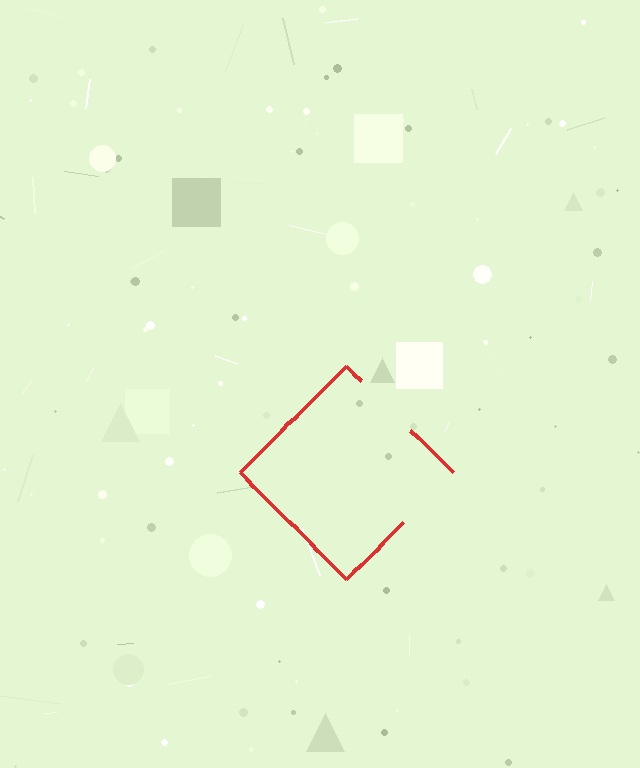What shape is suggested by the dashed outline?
The dashed outline suggests a diamond.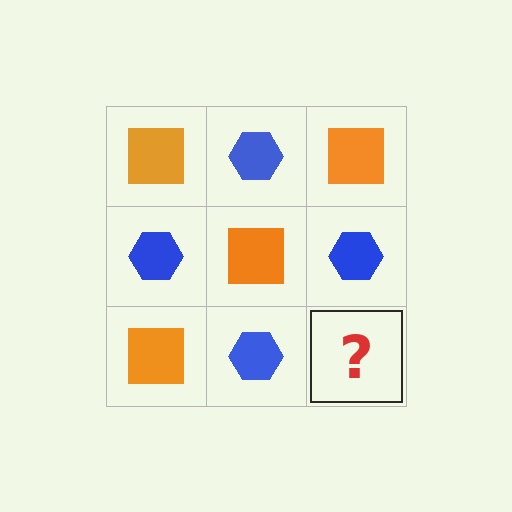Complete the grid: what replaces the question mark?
The question mark should be replaced with an orange square.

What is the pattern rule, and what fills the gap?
The rule is that it alternates orange square and blue hexagon in a checkerboard pattern. The gap should be filled with an orange square.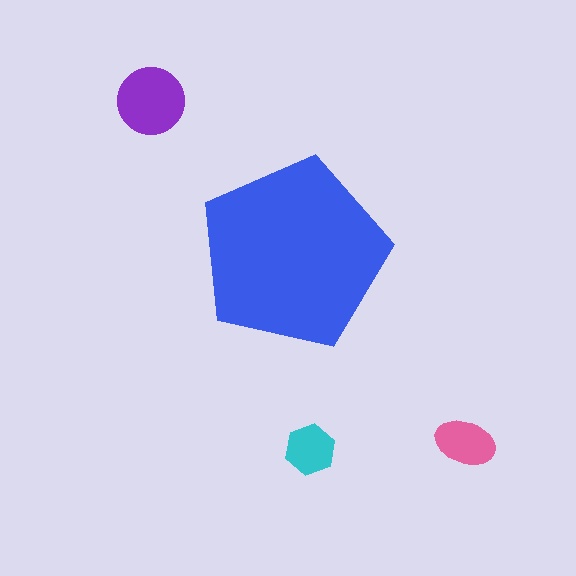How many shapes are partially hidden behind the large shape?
0 shapes are partially hidden.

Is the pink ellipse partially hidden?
No, the pink ellipse is fully visible.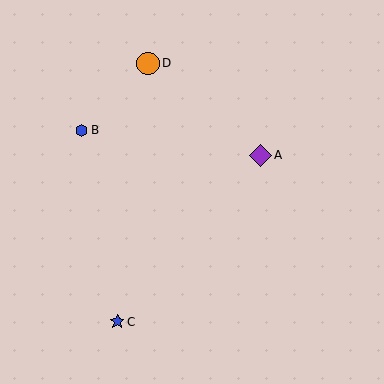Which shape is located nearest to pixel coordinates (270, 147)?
The purple diamond (labeled A) at (260, 155) is nearest to that location.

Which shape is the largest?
The orange circle (labeled D) is the largest.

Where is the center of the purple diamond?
The center of the purple diamond is at (260, 155).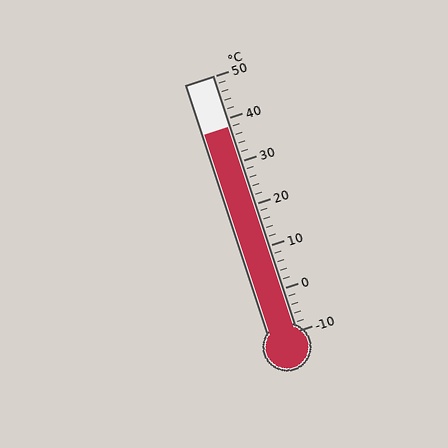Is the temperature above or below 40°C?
The temperature is below 40°C.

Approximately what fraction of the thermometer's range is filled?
The thermometer is filled to approximately 80% of its range.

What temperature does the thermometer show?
The thermometer shows approximately 38°C.